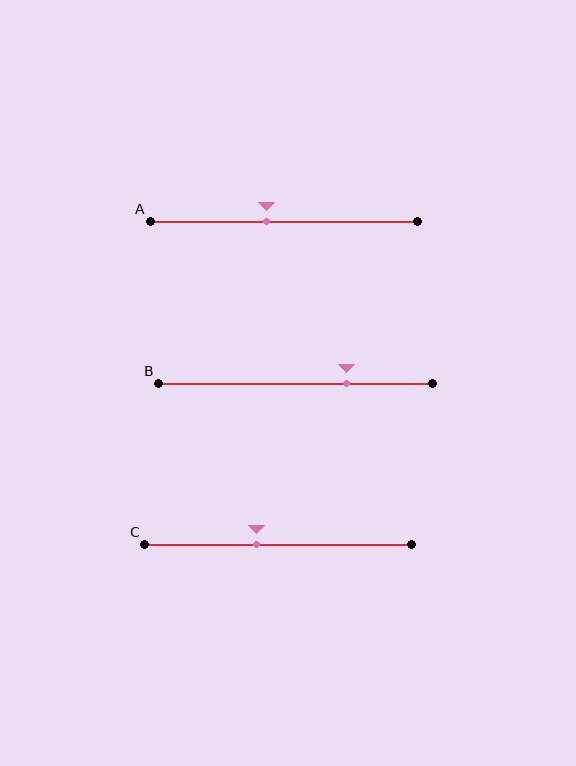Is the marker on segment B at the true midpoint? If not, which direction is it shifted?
No, the marker on segment B is shifted to the right by about 18% of the segment length.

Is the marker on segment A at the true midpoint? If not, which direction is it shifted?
No, the marker on segment A is shifted to the left by about 6% of the segment length.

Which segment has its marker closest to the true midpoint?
Segment A has its marker closest to the true midpoint.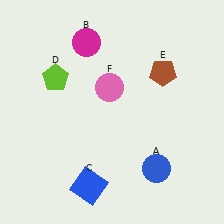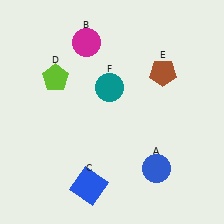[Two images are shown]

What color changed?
The circle (F) changed from pink in Image 1 to teal in Image 2.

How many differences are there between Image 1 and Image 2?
There is 1 difference between the two images.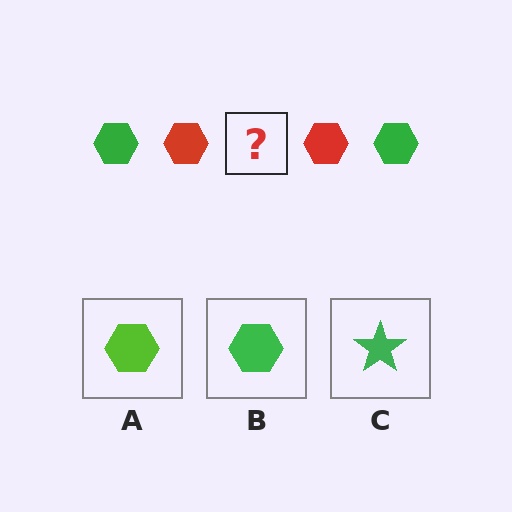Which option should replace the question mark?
Option B.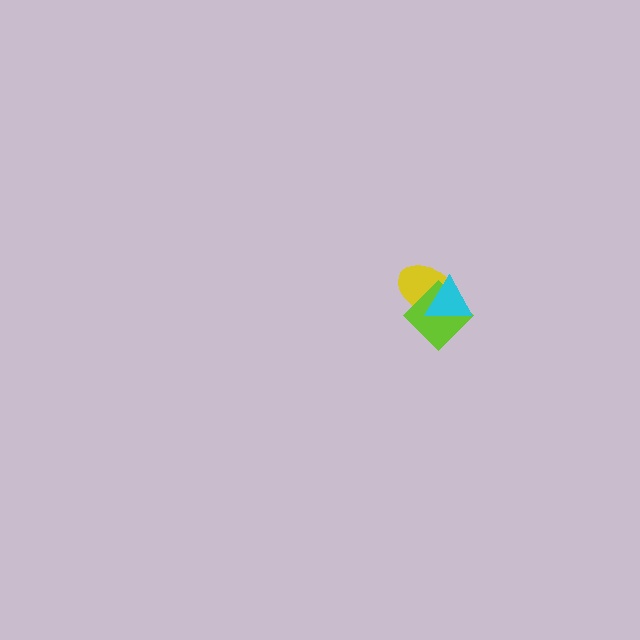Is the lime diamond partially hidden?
Yes, it is partially covered by another shape.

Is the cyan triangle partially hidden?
No, no other shape covers it.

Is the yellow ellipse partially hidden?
Yes, it is partially covered by another shape.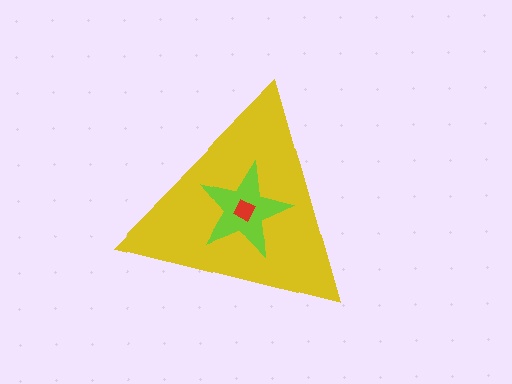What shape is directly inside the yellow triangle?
The lime star.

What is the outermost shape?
The yellow triangle.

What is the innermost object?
The red diamond.